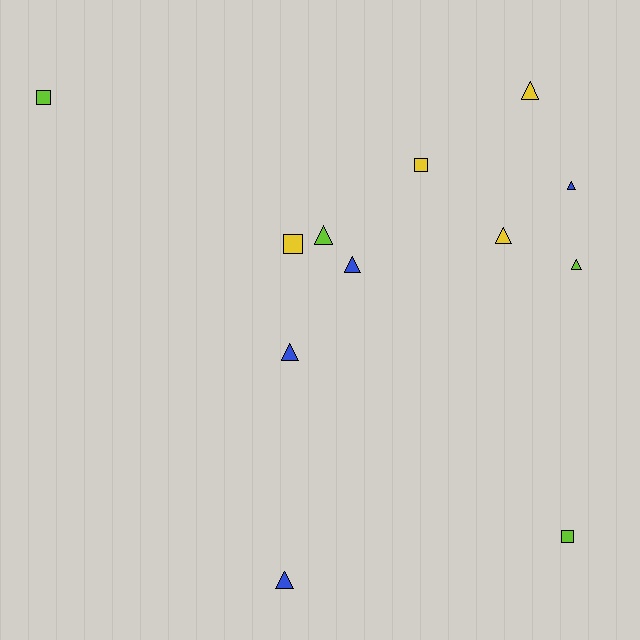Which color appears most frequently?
Blue, with 4 objects.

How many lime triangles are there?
There are 2 lime triangles.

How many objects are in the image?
There are 12 objects.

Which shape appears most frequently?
Triangle, with 8 objects.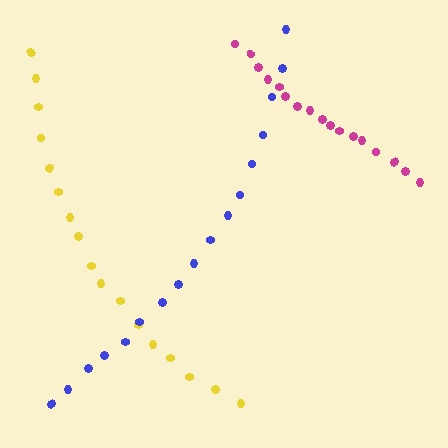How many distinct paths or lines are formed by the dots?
There are 3 distinct paths.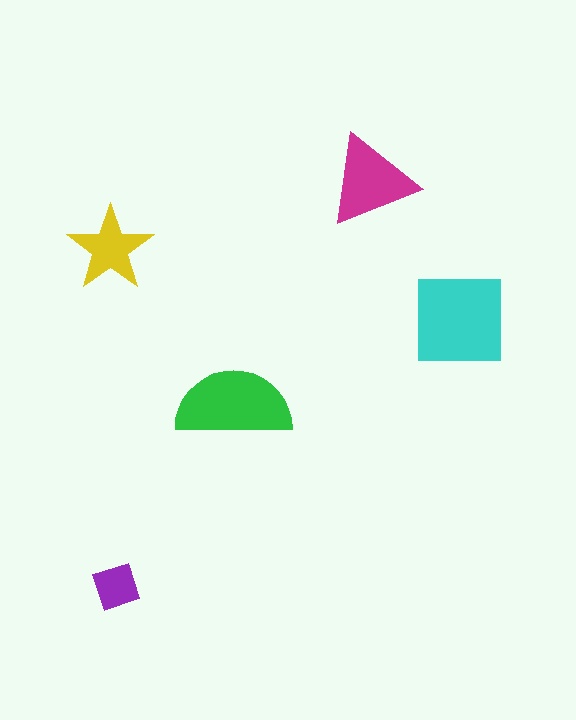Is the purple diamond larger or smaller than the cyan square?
Smaller.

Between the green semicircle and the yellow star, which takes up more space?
The green semicircle.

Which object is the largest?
The cyan square.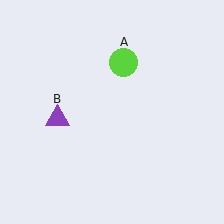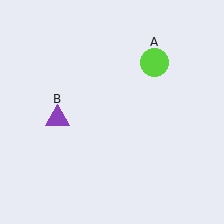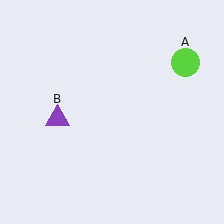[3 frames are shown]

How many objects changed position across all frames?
1 object changed position: lime circle (object A).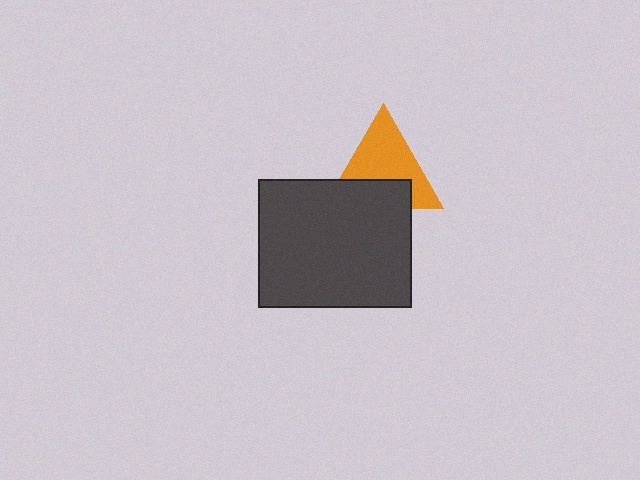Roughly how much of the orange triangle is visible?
About half of it is visible (roughly 63%).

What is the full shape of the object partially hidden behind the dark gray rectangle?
The partially hidden object is an orange triangle.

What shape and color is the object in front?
The object in front is a dark gray rectangle.